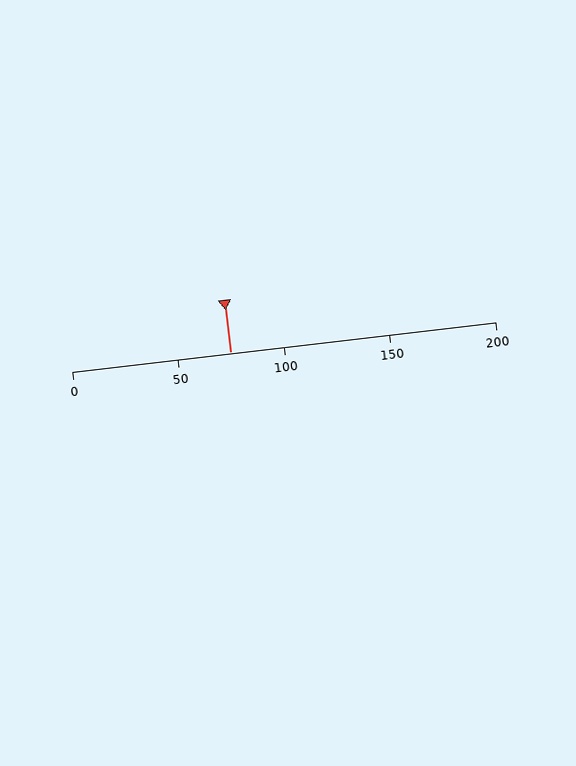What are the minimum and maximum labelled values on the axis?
The axis runs from 0 to 200.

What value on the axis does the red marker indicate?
The marker indicates approximately 75.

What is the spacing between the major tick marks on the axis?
The major ticks are spaced 50 apart.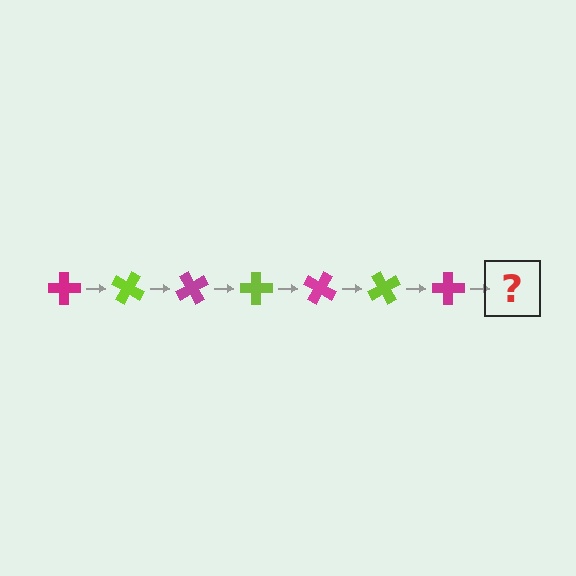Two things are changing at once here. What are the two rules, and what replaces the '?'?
The two rules are that it rotates 30 degrees each step and the color cycles through magenta and lime. The '?' should be a lime cross, rotated 210 degrees from the start.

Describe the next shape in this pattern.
It should be a lime cross, rotated 210 degrees from the start.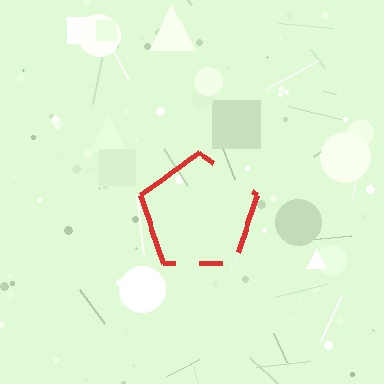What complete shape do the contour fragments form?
The contour fragments form a pentagon.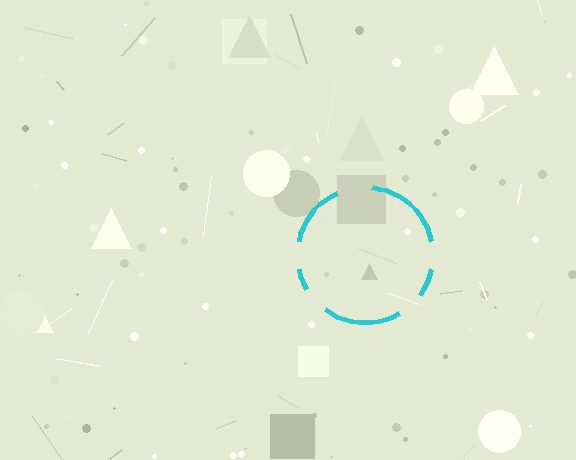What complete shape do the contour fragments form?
The contour fragments form a circle.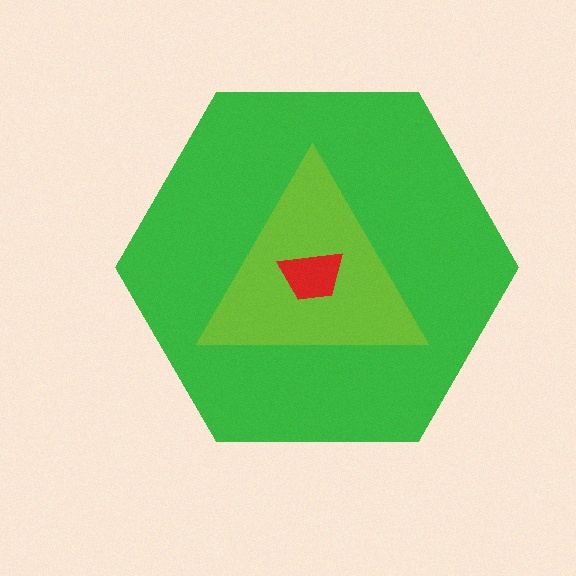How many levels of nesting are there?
3.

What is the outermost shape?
The green hexagon.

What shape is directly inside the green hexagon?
The lime triangle.